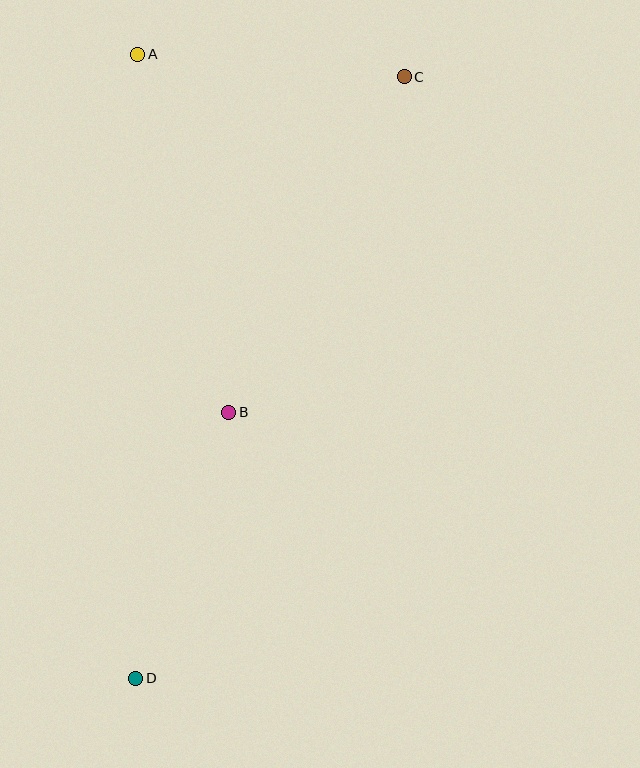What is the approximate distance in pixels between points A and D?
The distance between A and D is approximately 624 pixels.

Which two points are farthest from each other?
Points C and D are farthest from each other.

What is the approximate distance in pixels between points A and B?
The distance between A and B is approximately 370 pixels.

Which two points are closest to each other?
Points A and C are closest to each other.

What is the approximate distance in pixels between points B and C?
The distance between B and C is approximately 379 pixels.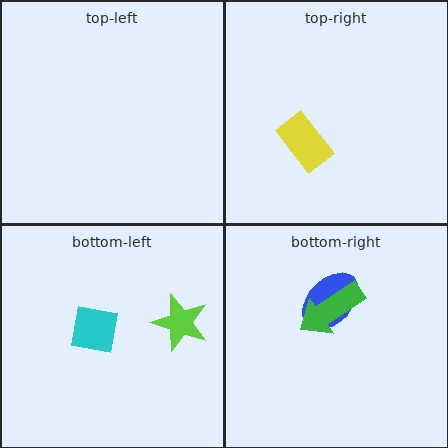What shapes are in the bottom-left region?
The lime star, the cyan square.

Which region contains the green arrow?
The bottom-right region.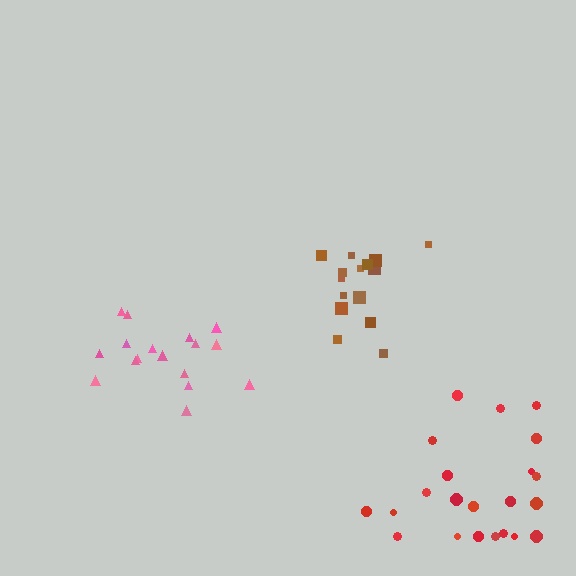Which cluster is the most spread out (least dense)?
Red.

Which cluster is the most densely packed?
Brown.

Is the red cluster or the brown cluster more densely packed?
Brown.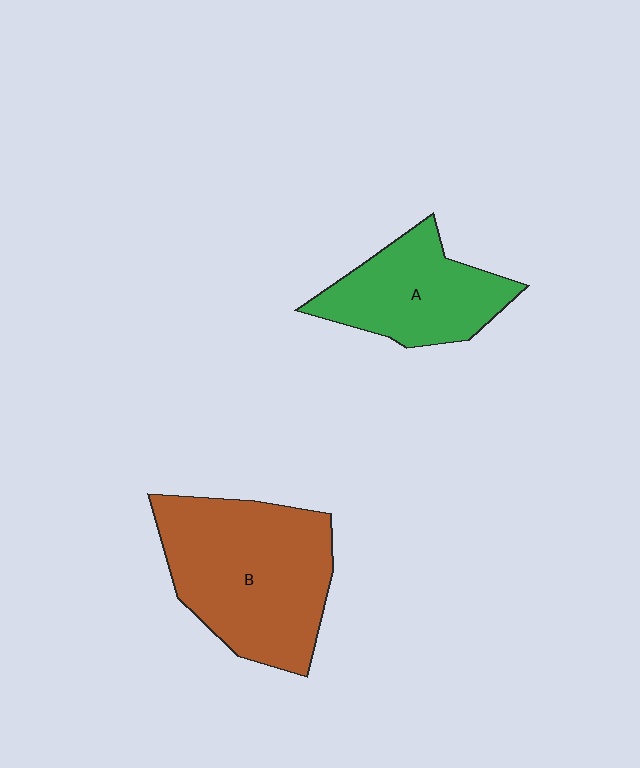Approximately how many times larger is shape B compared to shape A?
Approximately 1.6 times.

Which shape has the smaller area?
Shape A (green).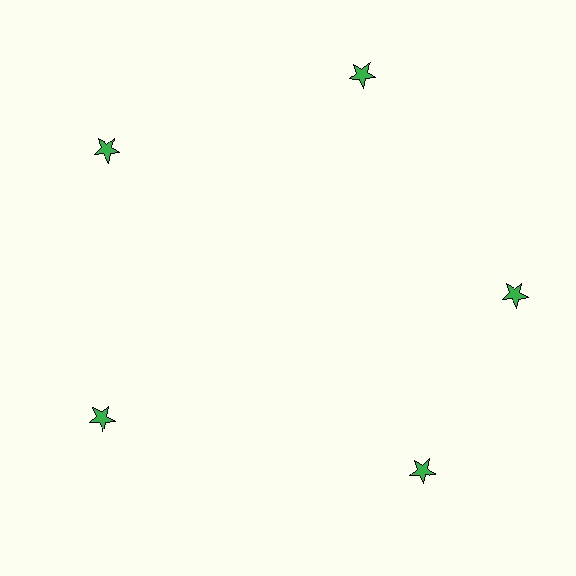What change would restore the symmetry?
The symmetry would be restored by rotating it back into even spacing with its neighbors so that all 5 stars sit at equal angles and equal distance from the center.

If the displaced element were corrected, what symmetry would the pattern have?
It would have 5-fold rotational symmetry — the pattern would map onto itself every 72 degrees.